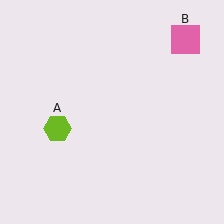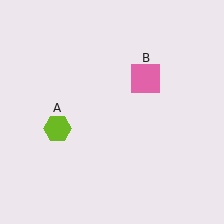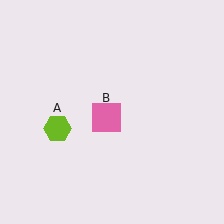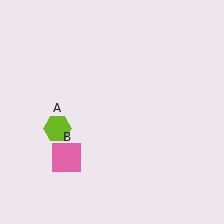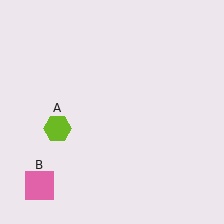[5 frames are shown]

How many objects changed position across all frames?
1 object changed position: pink square (object B).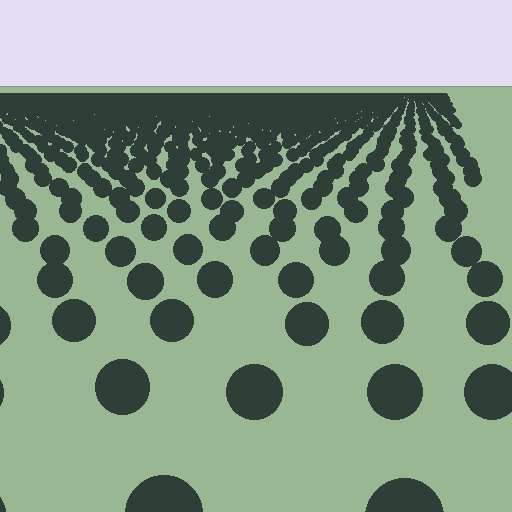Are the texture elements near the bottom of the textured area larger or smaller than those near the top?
Larger. Near the bottom, elements are closer to the viewer and appear at a bigger on-screen size.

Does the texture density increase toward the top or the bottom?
Density increases toward the top.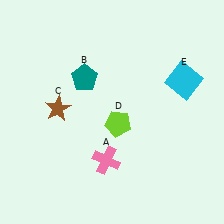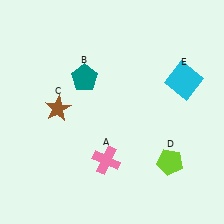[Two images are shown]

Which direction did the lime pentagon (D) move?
The lime pentagon (D) moved right.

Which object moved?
The lime pentagon (D) moved right.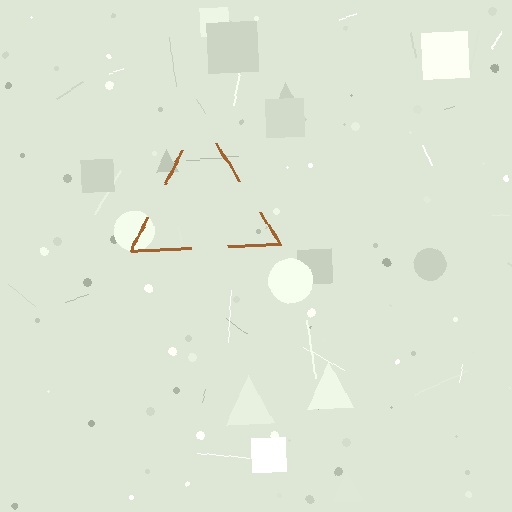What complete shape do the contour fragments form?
The contour fragments form a triangle.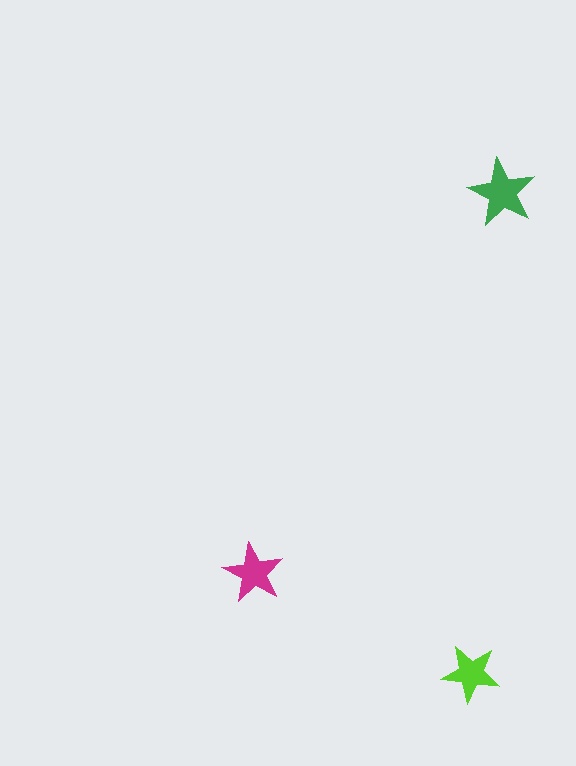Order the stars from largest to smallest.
the green one, the magenta one, the lime one.